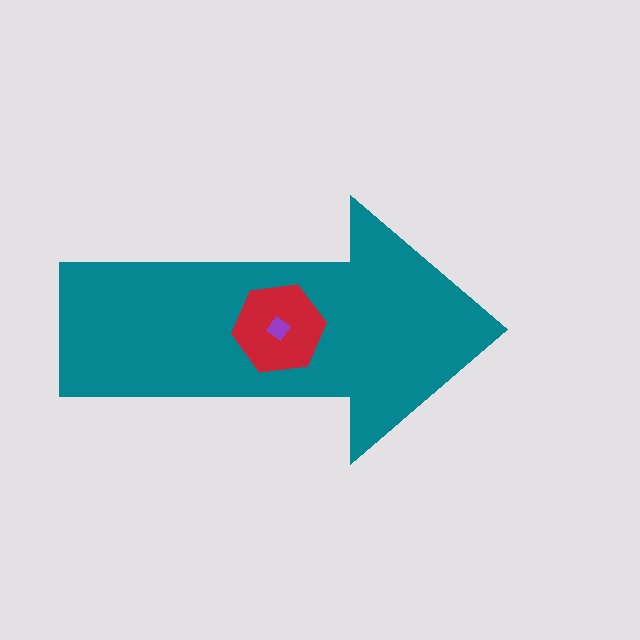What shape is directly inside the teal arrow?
The red hexagon.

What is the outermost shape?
The teal arrow.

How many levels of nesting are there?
3.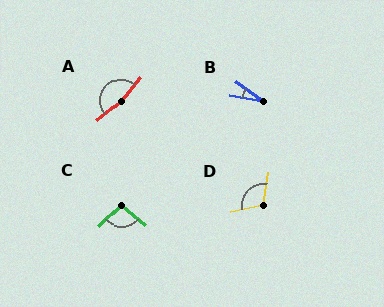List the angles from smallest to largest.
B (26°), C (96°), D (112°), A (167°).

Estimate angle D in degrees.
Approximately 112 degrees.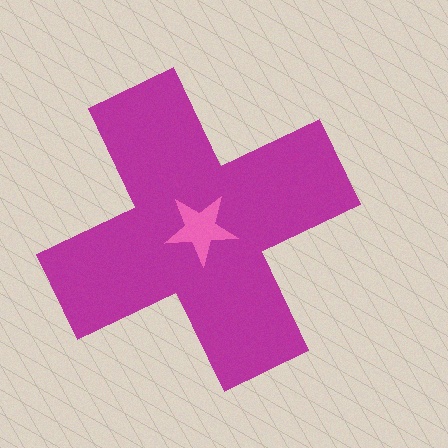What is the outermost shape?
The magenta cross.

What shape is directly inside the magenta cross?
The pink star.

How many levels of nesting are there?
2.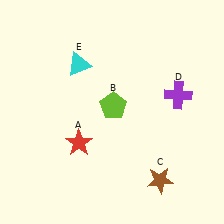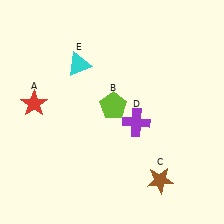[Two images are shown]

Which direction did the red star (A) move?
The red star (A) moved left.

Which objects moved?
The objects that moved are: the red star (A), the purple cross (D).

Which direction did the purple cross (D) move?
The purple cross (D) moved left.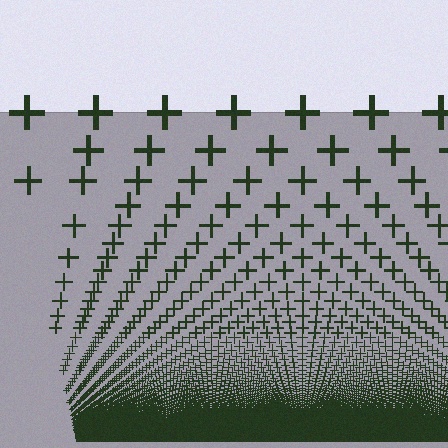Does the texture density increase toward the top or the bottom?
Density increases toward the bottom.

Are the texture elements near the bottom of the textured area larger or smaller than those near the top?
Smaller. The gradient is inverted — elements near the bottom are smaller and denser.